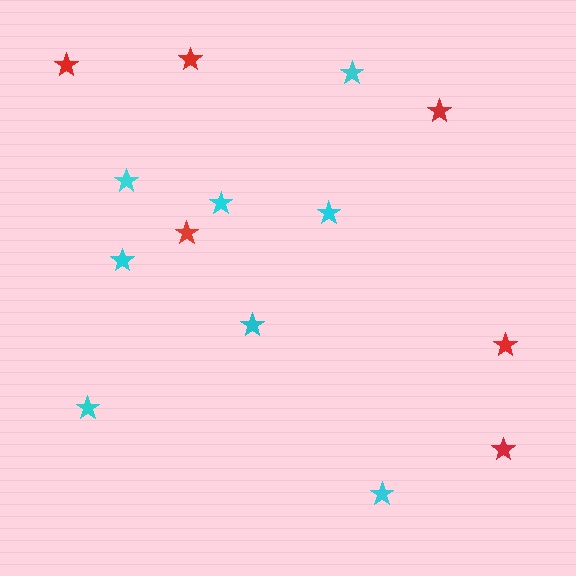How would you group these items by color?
There are 2 groups: one group of cyan stars (8) and one group of red stars (6).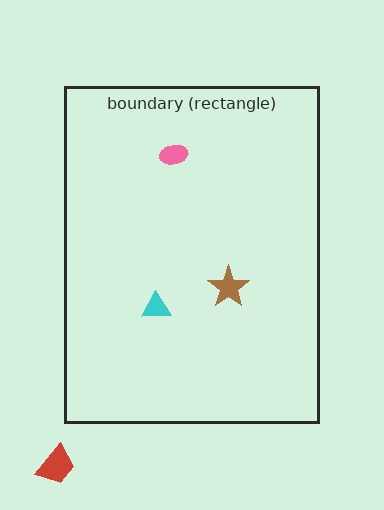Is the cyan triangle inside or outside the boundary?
Inside.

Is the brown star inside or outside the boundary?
Inside.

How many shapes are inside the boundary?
3 inside, 1 outside.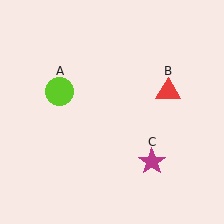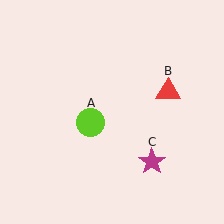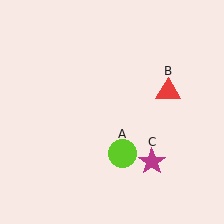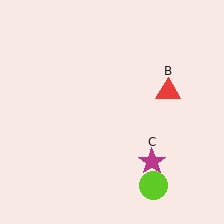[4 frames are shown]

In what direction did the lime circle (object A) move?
The lime circle (object A) moved down and to the right.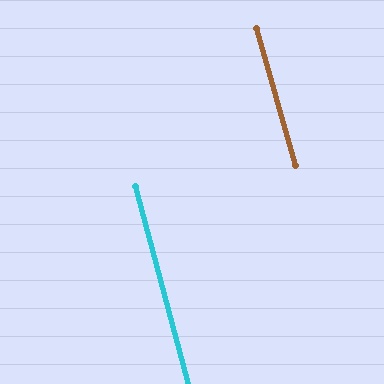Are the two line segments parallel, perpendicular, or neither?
Parallel — their directions differ by only 0.7°.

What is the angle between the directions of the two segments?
Approximately 1 degree.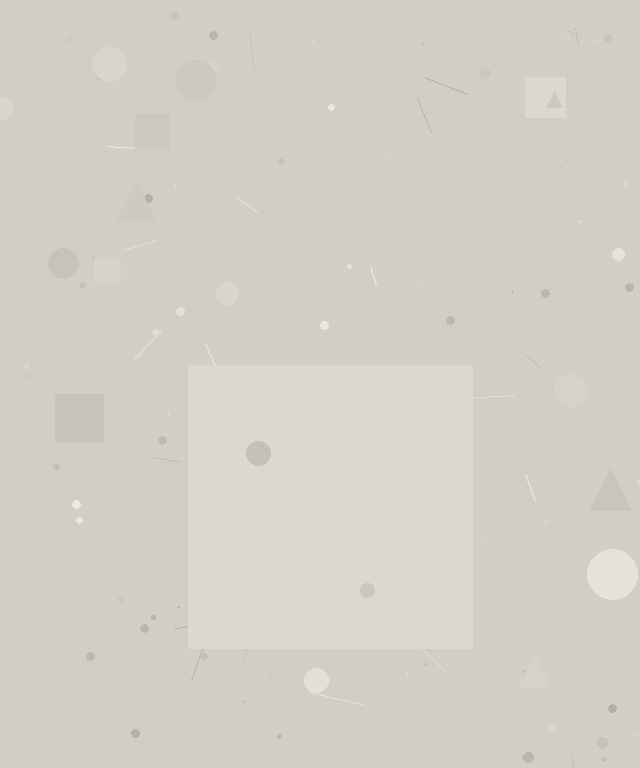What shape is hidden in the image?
A square is hidden in the image.